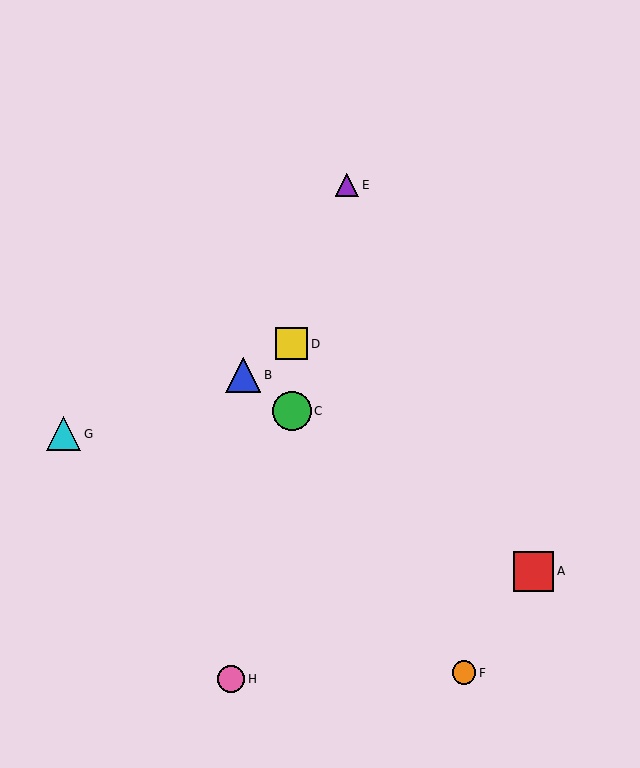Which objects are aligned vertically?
Objects C, D are aligned vertically.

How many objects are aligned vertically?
2 objects (C, D) are aligned vertically.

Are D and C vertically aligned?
Yes, both are at x≈292.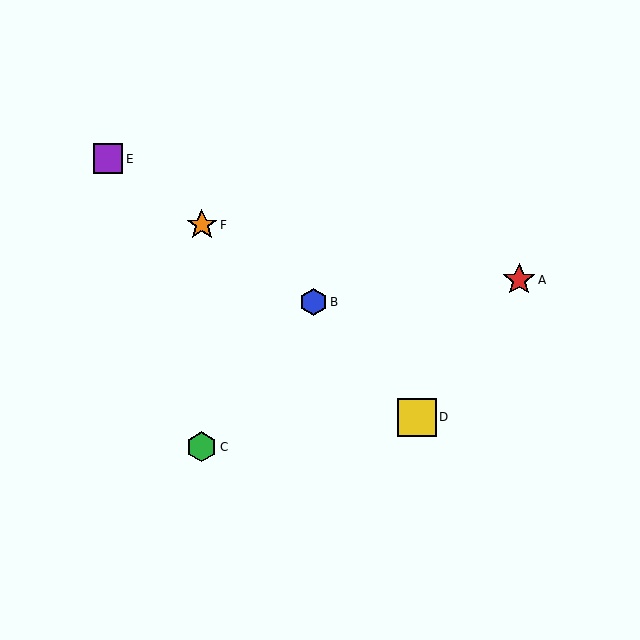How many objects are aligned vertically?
2 objects (C, F) are aligned vertically.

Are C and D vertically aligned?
No, C is at x≈202 and D is at x≈417.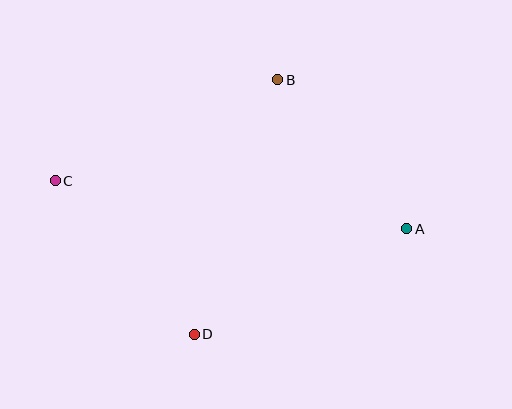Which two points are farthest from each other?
Points A and C are farthest from each other.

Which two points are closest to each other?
Points A and B are closest to each other.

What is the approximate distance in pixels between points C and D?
The distance between C and D is approximately 207 pixels.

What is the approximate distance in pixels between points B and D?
The distance between B and D is approximately 268 pixels.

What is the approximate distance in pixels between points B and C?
The distance between B and C is approximately 244 pixels.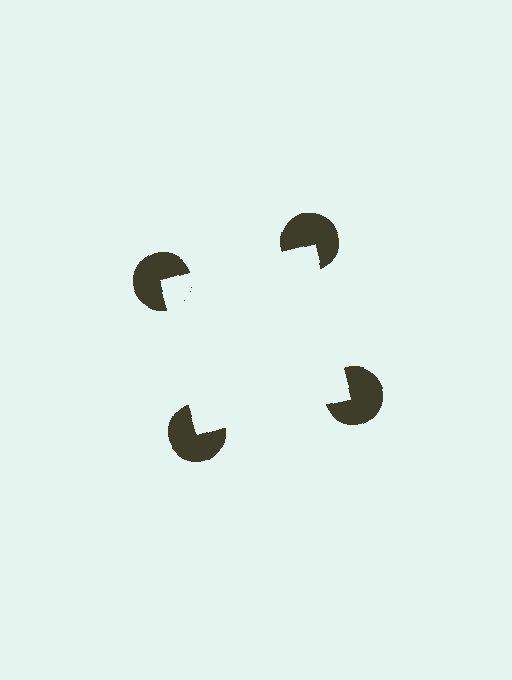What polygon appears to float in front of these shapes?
An illusory square — its edges are inferred from the aligned wedge cuts in the pac-man discs, not physically drawn.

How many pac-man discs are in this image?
There are 4 — one at each vertex of the illusory square.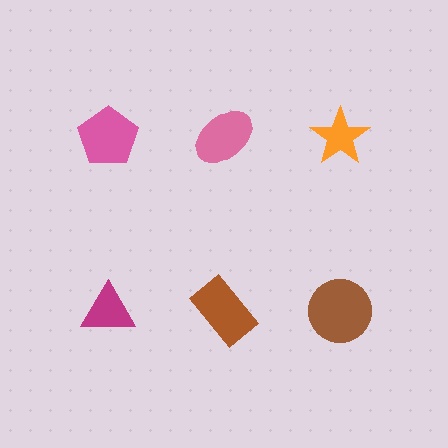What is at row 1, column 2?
A pink ellipse.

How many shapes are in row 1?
3 shapes.